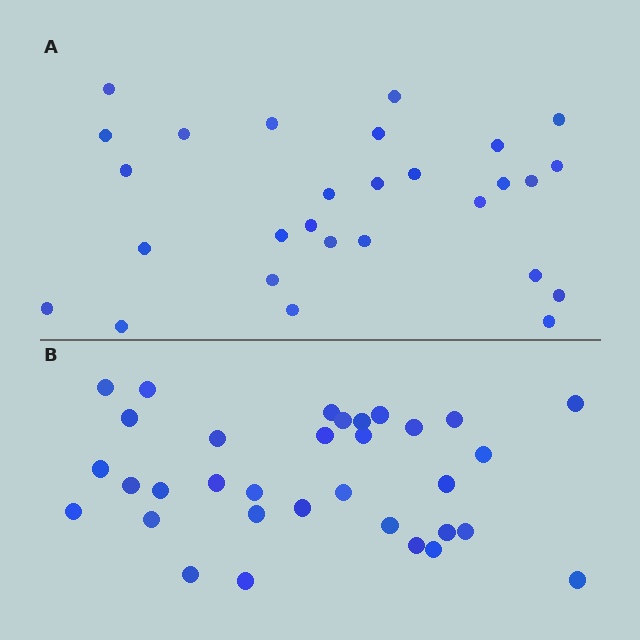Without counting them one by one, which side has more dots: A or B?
Region B (the bottom region) has more dots.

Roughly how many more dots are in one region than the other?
Region B has about 5 more dots than region A.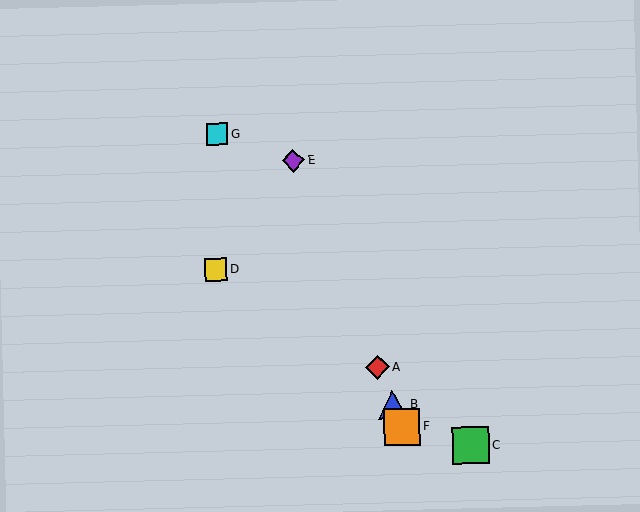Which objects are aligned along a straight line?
Objects A, B, E, F are aligned along a straight line.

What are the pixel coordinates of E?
Object E is at (293, 161).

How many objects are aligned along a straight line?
4 objects (A, B, E, F) are aligned along a straight line.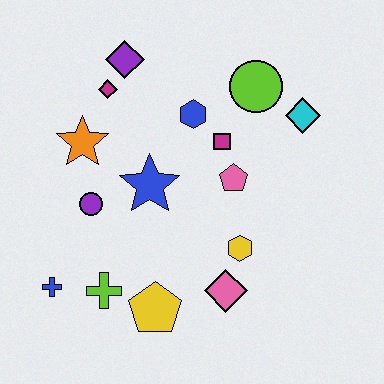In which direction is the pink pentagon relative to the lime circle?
The pink pentagon is below the lime circle.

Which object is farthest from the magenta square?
The blue cross is farthest from the magenta square.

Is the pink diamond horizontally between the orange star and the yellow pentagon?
No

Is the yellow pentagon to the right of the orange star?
Yes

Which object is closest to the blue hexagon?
The magenta square is closest to the blue hexagon.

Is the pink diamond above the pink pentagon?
No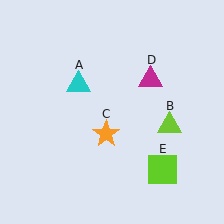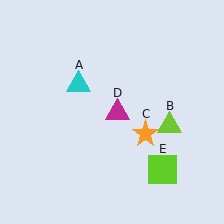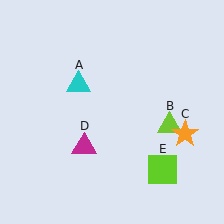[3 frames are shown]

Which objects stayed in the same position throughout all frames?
Cyan triangle (object A) and lime triangle (object B) and lime square (object E) remained stationary.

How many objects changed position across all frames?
2 objects changed position: orange star (object C), magenta triangle (object D).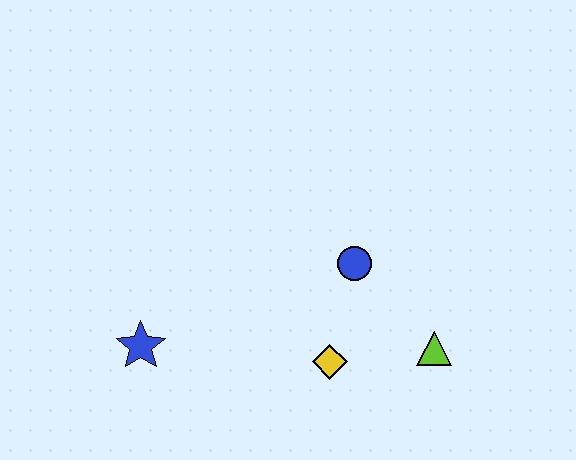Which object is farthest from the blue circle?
The blue star is farthest from the blue circle.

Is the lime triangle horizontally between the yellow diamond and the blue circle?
No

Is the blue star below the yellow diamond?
No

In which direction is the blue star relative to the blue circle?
The blue star is to the left of the blue circle.